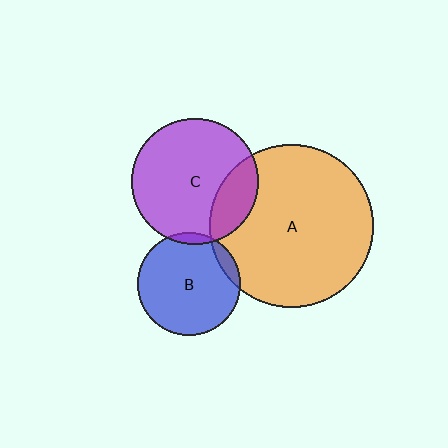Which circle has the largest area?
Circle A (orange).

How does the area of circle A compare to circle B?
Approximately 2.5 times.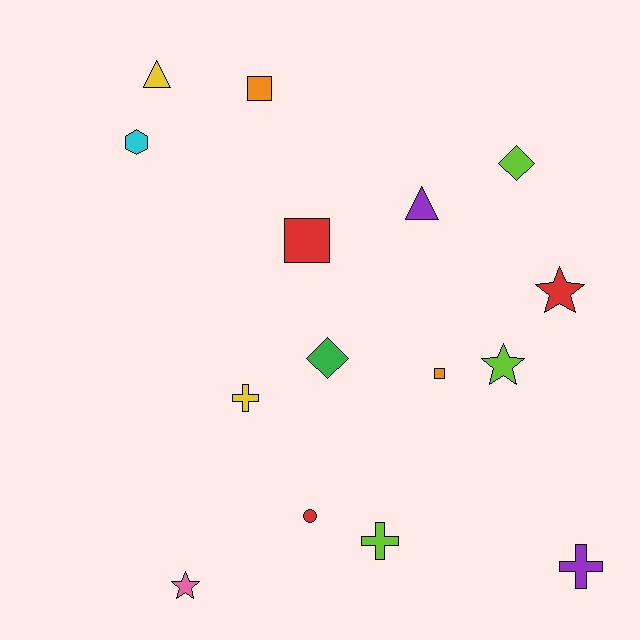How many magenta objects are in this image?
There are no magenta objects.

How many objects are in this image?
There are 15 objects.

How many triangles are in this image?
There are 2 triangles.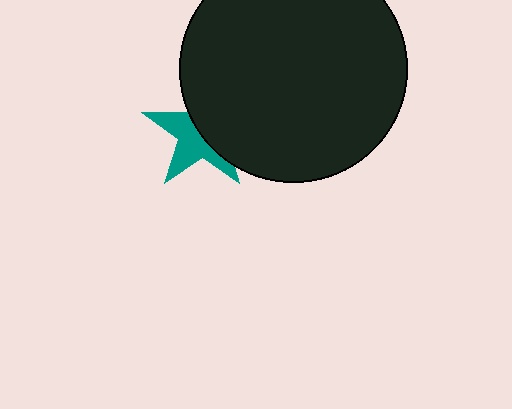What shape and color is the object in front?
The object in front is a black circle.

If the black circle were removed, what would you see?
You would see the complete teal star.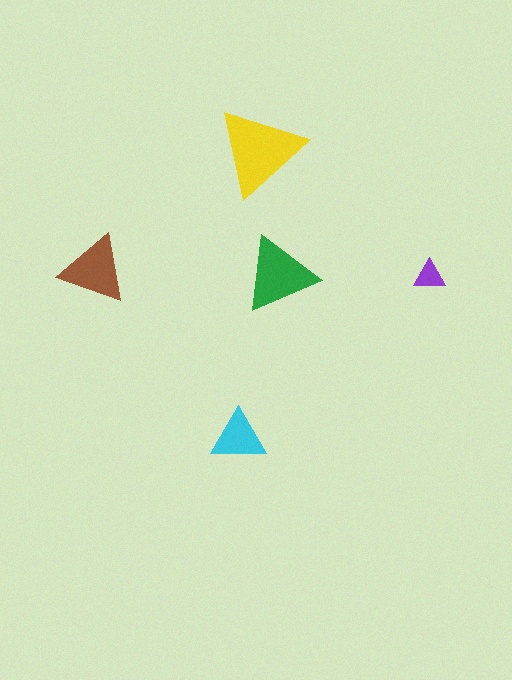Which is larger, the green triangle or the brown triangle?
The green one.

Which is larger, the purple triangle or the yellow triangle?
The yellow one.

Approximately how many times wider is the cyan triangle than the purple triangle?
About 2 times wider.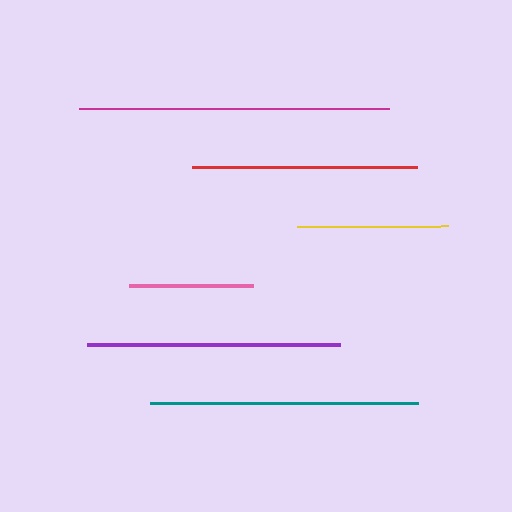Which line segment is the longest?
The magenta line is the longest at approximately 310 pixels.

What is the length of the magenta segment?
The magenta segment is approximately 310 pixels long.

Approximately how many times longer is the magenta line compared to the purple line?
The magenta line is approximately 1.2 times the length of the purple line.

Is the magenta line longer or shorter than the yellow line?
The magenta line is longer than the yellow line.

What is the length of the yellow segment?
The yellow segment is approximately 150 pixels long.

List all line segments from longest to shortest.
From longest to shortest: magenta, teal, purple, red, yellow, pink.